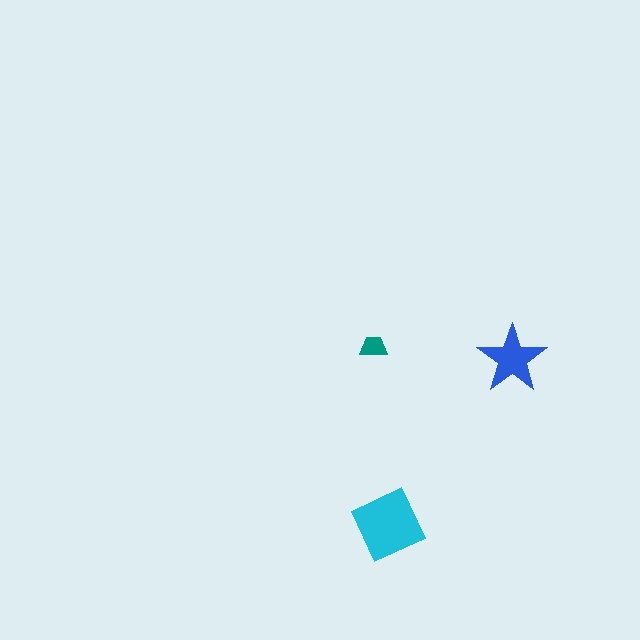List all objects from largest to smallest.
The cyan diamond, the blue star, the teal trapezoid.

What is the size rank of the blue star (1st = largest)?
2nd.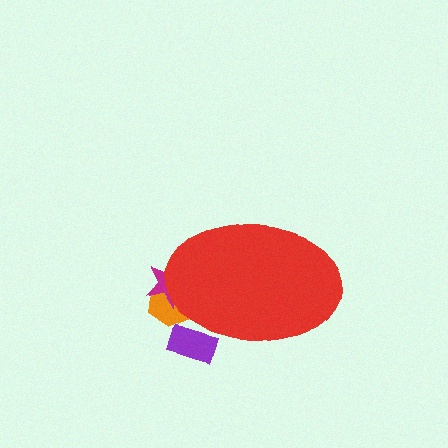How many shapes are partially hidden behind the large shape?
3 shapes are partially hidden.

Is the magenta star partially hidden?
Yes, the magenta star is partially hidden behind the red ellipse.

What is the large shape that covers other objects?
A red ellipse.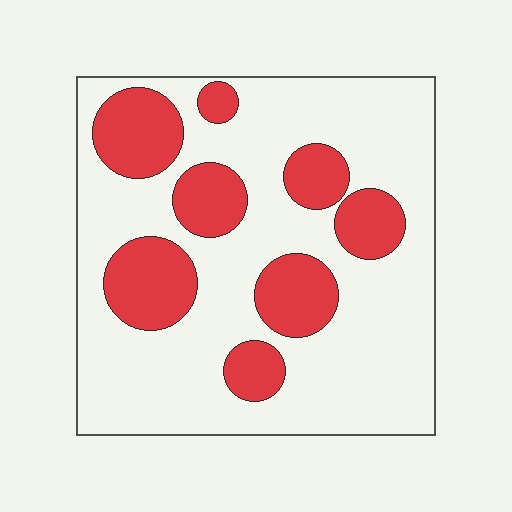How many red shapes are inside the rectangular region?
8.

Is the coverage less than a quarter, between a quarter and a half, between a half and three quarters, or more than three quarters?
Between a quarter and a half.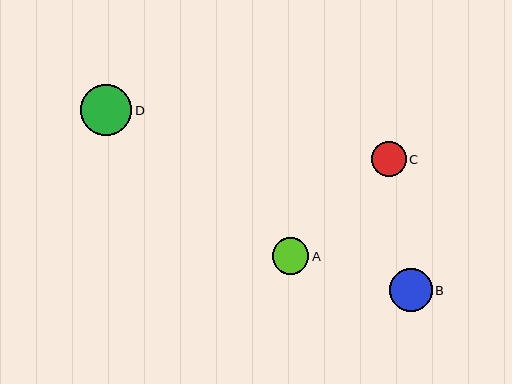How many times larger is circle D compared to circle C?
Circle D is approximately 1.5 times the size of circle C.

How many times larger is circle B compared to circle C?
Circle B is approximately 1.2 times the size of circle C.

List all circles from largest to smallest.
From largest to smallest: D, B, A, C.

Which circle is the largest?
Circle D is the largest with a size of approximately 51 pixels.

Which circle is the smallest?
Circle C is the smallest with a size of approximately 35 pixels.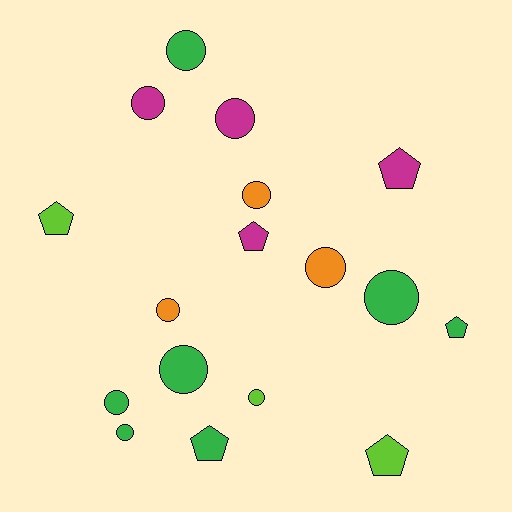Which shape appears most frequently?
Circle, with 11 objects.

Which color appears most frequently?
Green, with 7 objects.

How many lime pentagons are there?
There are 2 lime pentagons.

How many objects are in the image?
There are 17 objects.